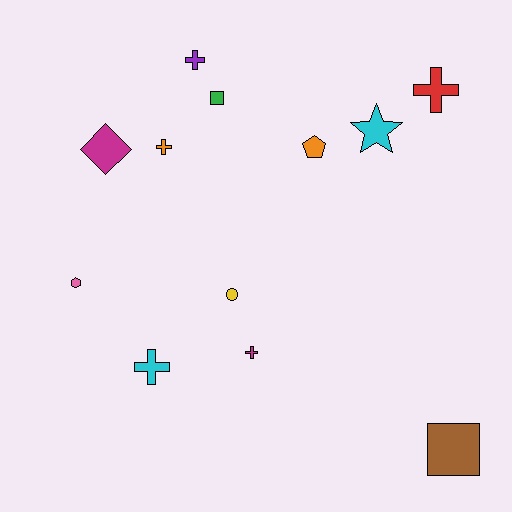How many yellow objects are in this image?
There is 1 yellow object.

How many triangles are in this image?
There are no triangles.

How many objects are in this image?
There are 12 objects.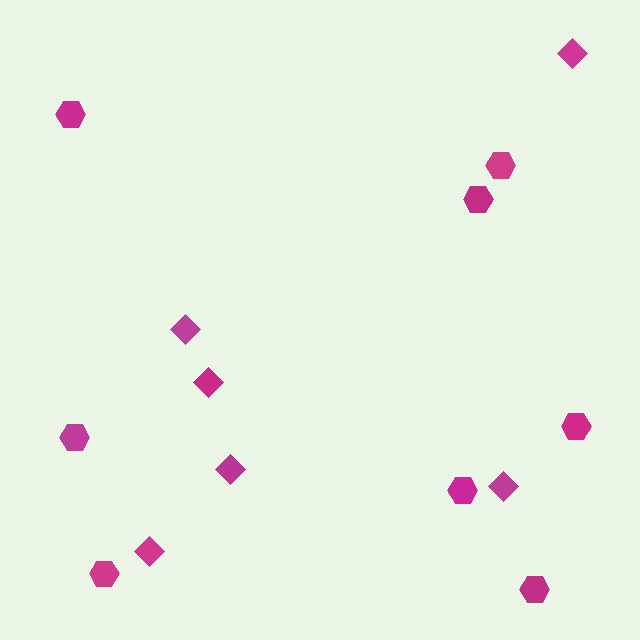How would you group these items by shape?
There are 2 groups: one group of hexagons (8) and one group of diamonds (6).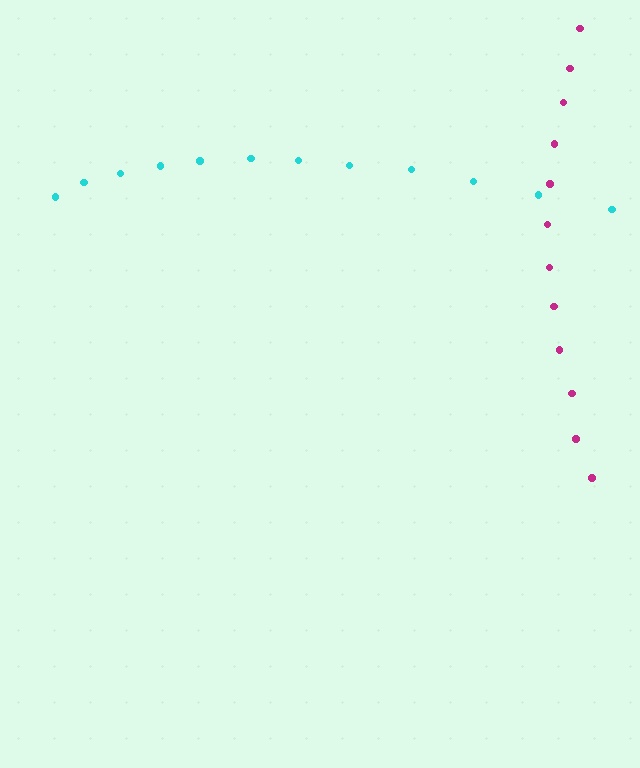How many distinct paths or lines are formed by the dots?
There are 2 distinct paths.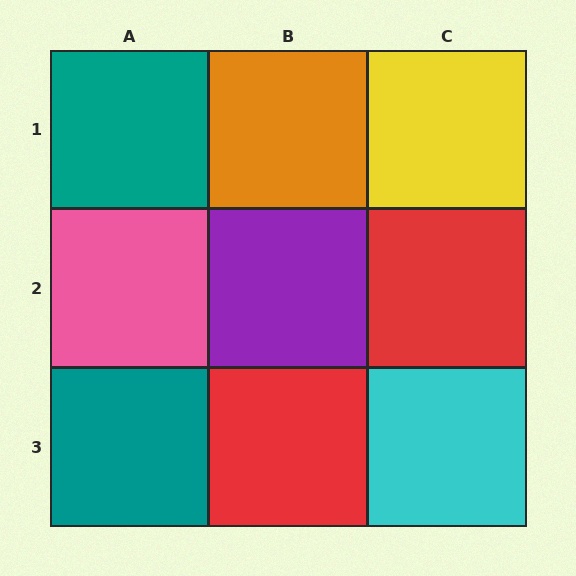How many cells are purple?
1 cell is purple.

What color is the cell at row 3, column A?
Teal.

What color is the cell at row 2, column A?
Pink.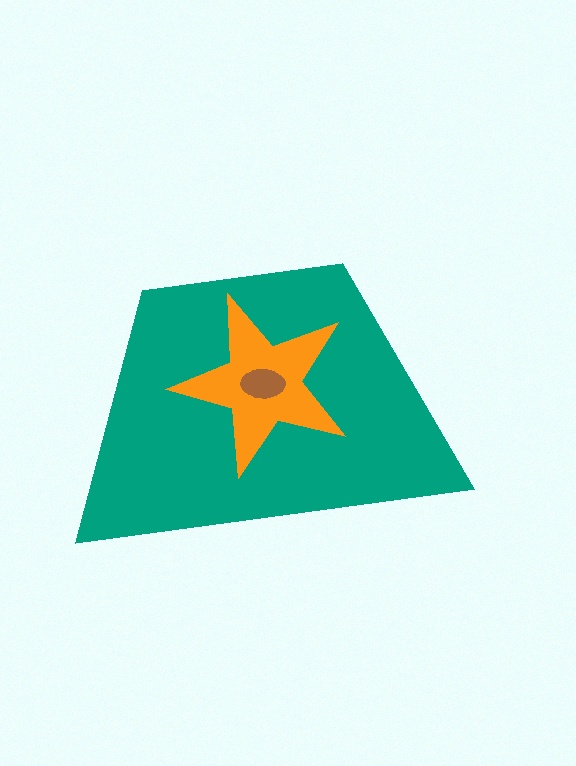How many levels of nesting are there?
3.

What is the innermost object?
The brown ellipse.